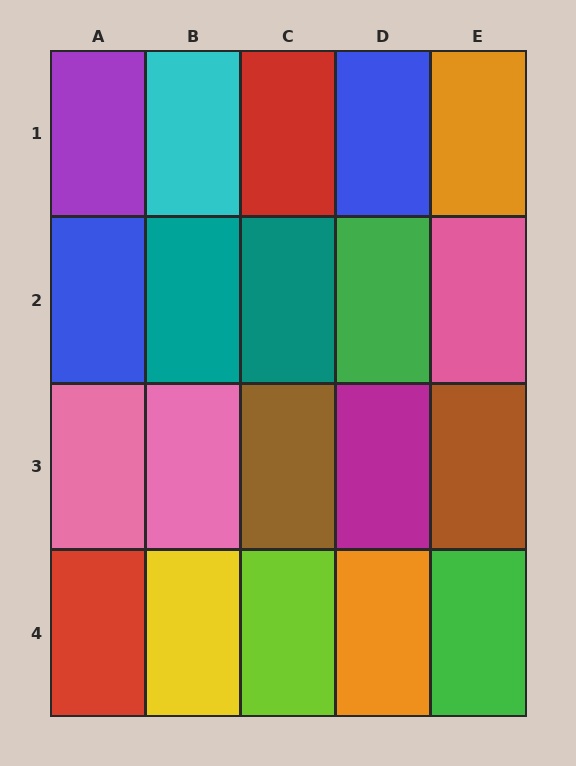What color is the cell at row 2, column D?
Green.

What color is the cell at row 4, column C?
Lime.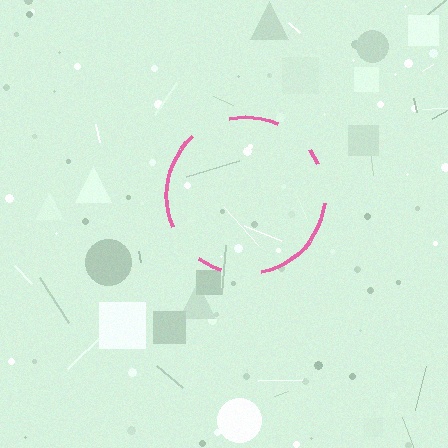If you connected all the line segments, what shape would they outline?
They would outline a circle.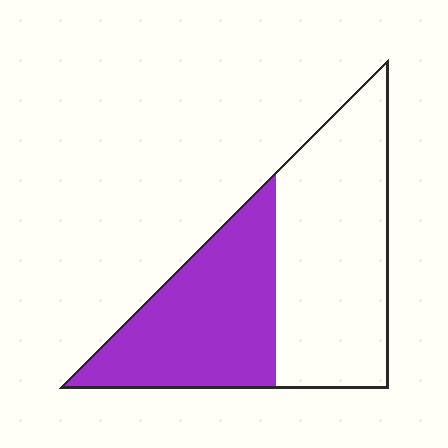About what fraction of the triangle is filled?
About two fifths (2/5).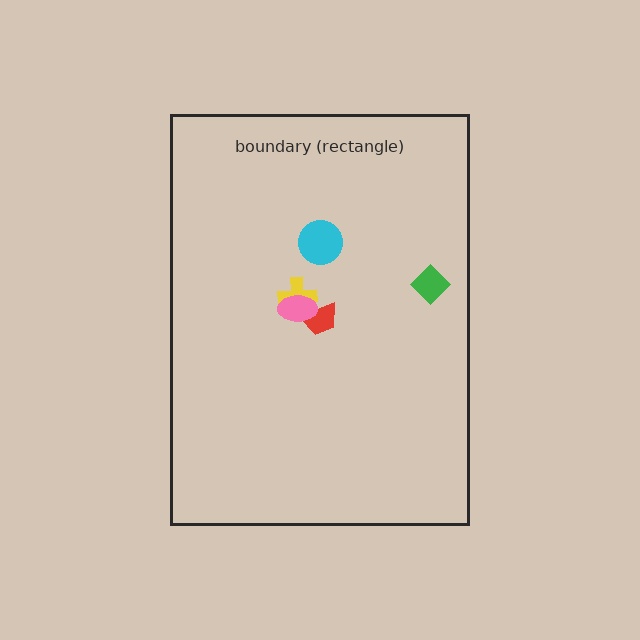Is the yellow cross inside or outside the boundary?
Inside.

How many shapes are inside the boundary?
5 inside, 0 outside.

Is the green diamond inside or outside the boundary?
Inside.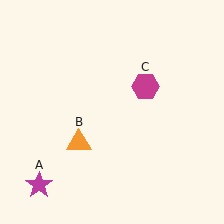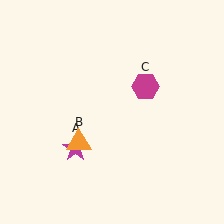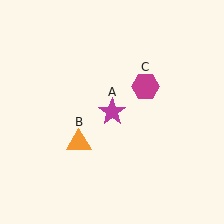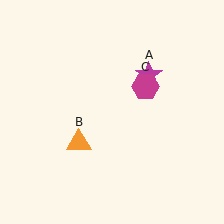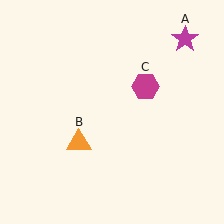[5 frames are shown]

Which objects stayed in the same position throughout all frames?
Orange triangle (object B) and magenta hexagon (object C) remained stationary.